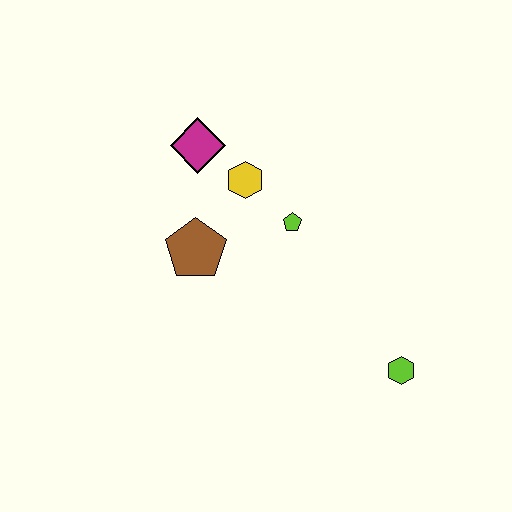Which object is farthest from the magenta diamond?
The lime hexagon is farthest from the magenta diamond.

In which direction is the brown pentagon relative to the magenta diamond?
The brown pentagon is below the magenta diamond.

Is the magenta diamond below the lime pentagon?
No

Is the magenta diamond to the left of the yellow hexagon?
Yes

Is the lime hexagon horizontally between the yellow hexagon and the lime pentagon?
No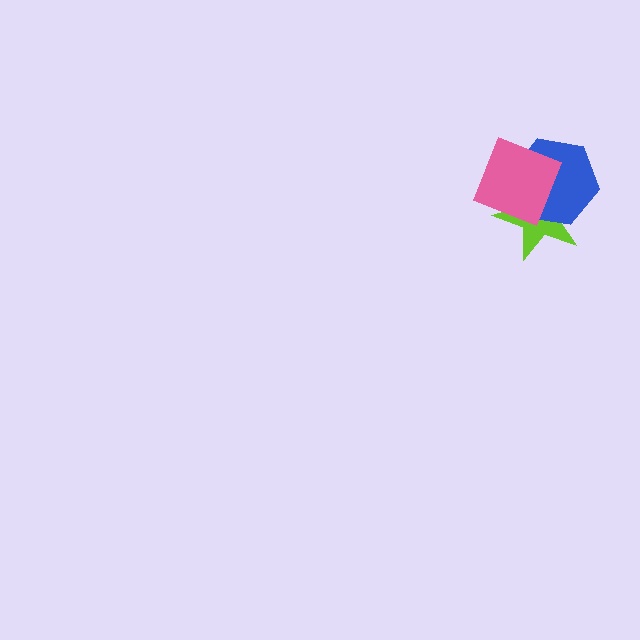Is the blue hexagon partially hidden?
Yes, it is partially covered by another shape.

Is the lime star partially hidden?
Yes, it is partially covered by another shape.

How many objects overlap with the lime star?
2 objects overlap with the lime star.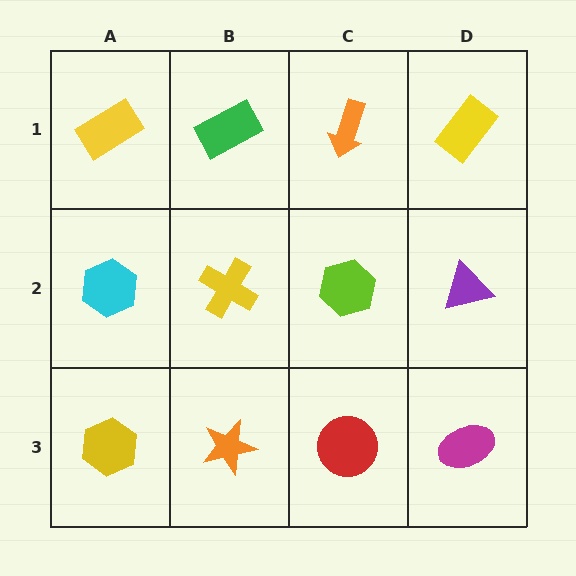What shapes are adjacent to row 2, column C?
An orange arrow (row 1, column C), a red circle (row 3, column C), a yellow cross (row 2, column B), a purple triangle (row 2, column D).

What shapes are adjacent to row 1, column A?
A cyan hexagon (row 2, column A), a green rectangle (row 1, column B).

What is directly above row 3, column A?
A cyan hexagon.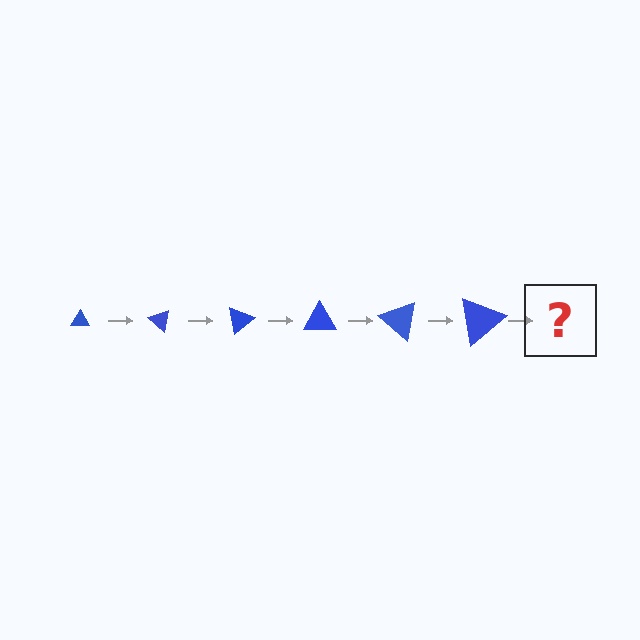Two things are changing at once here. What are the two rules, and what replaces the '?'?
The two rules are that the triangle grows larger each step and it rotates 40 degrees each step. The '?' should be a triangle, larger than the previous one and rotated 240 degrees from the start.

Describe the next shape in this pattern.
It should be a triangle, larger than the previous one and rotated 240 degrees from the start.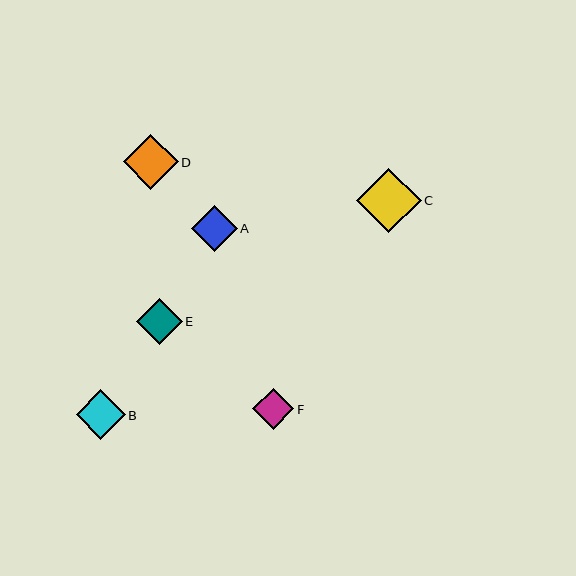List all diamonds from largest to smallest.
From largest to smallest: C, D, B, E, A, F.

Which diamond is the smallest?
Diamond F is the smallest with a size of approximately 41 pixels.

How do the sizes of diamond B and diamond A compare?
Diamond B and diamond A are approximately the same size.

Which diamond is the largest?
Diamond C is the largest with a size of approximately 65 pixels.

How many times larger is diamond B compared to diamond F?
Diamond B is approximately 1.2 times the size of diamond F.